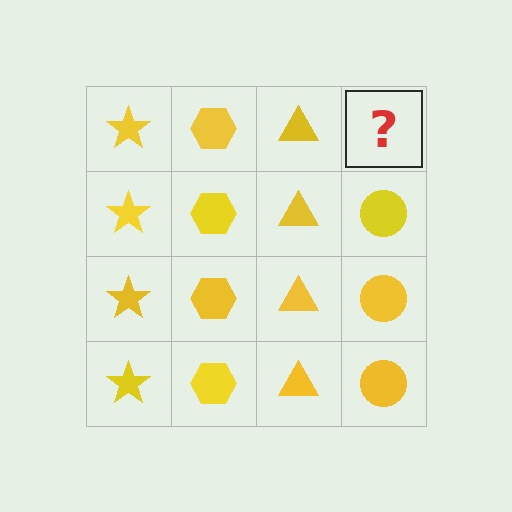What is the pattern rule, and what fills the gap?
The rule is that each column has a consistent shape. The gap should be filled with a yellow circle.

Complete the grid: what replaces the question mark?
The question mark should be replaced with a yellow circle.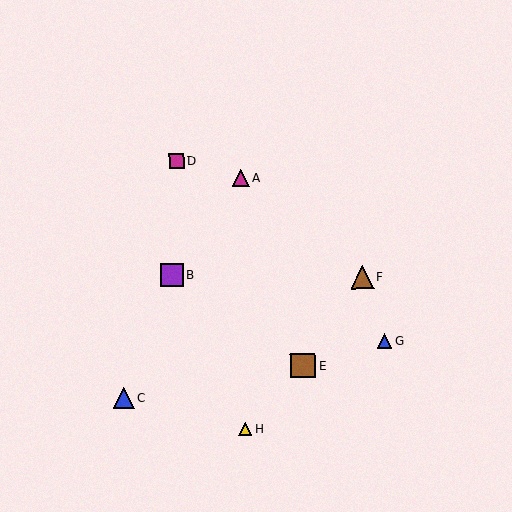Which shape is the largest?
The brown square (labeled E) is the largest.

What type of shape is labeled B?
Shape B is a purple square.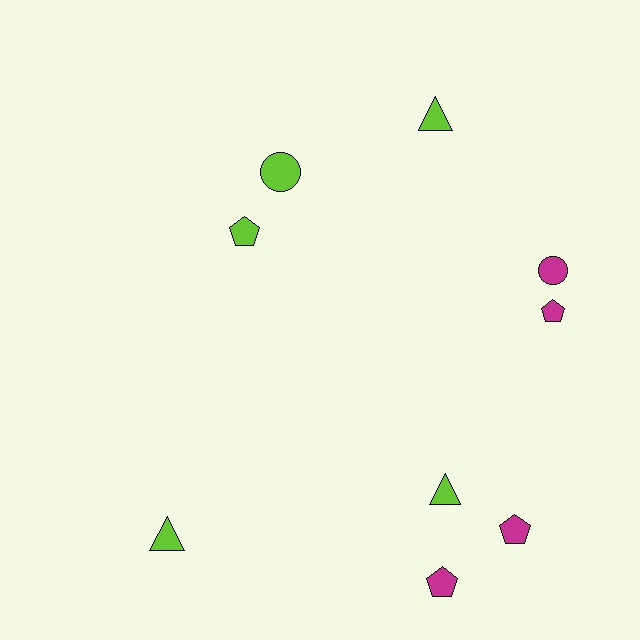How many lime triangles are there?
There are 3 lime triangles.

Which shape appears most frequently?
Pentagon, with 4 objects.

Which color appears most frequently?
Lime, with 5 objects.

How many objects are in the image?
There are 9 objects.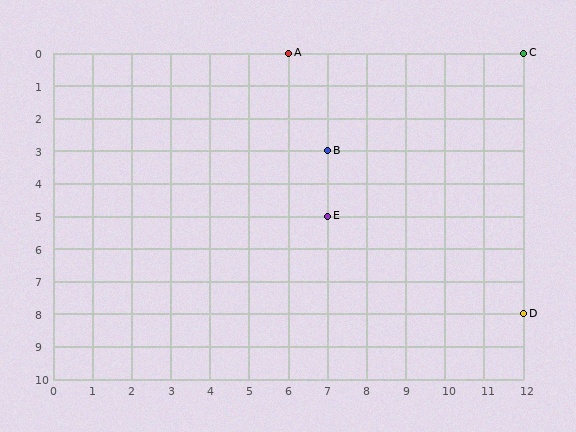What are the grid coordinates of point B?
Point B is at grid coordinates (7, 3).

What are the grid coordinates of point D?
Point D is at grid coordinates (12, 8).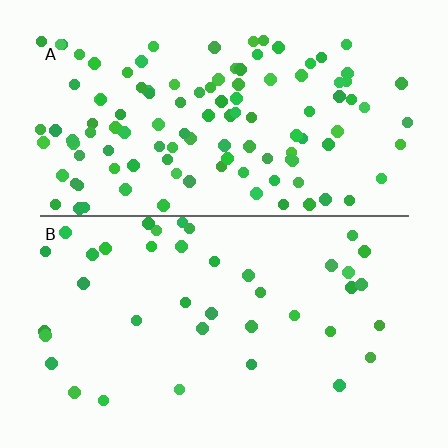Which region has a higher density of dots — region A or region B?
A (the top).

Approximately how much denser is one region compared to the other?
Approximately 3.0× — region A over region B.